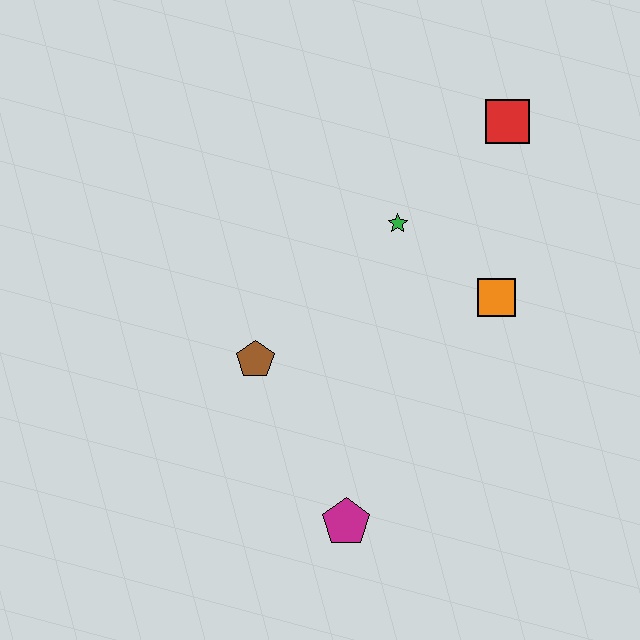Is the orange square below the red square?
Yes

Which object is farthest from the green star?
The magenta pentagon is farthest from the green star.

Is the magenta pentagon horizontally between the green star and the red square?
No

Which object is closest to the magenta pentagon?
The brown pentagon is closest to the magenta pentagon.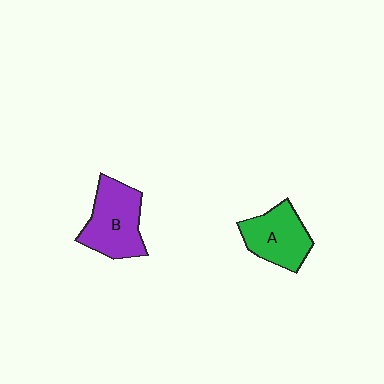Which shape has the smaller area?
Shape A (green).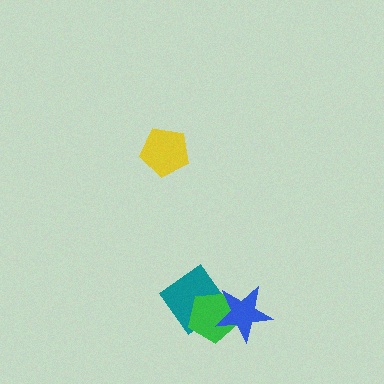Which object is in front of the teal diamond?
The green pentagon is in front of the teal diamond.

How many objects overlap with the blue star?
1 object overlaps with the blue star.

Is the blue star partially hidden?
No, no other shape covers it.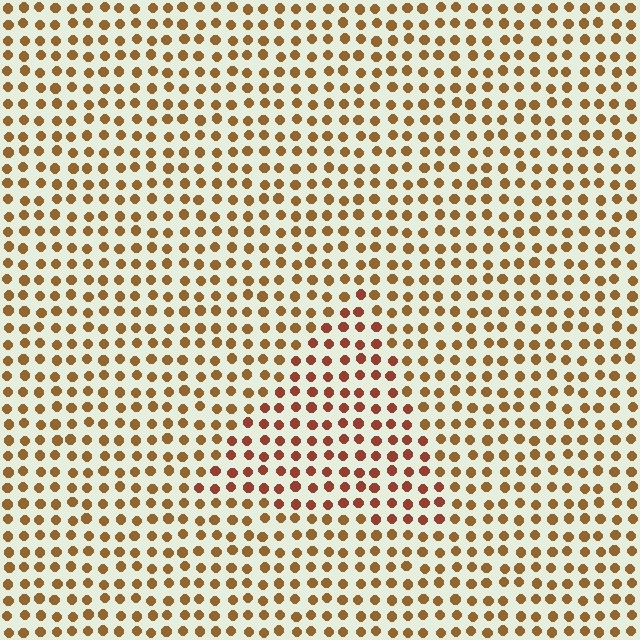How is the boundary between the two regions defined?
The boundary is defined purely by a slight shift in hue (about 24 degrees). Spacing, size, and orientation are identical on both sides.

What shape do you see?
I see a triangle.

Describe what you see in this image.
The image is filled with small brown elements in a uniform arrangement. A triangle-shaped region is visible where the elements are tinted to a slightly different hue, forming a subtle color boundary.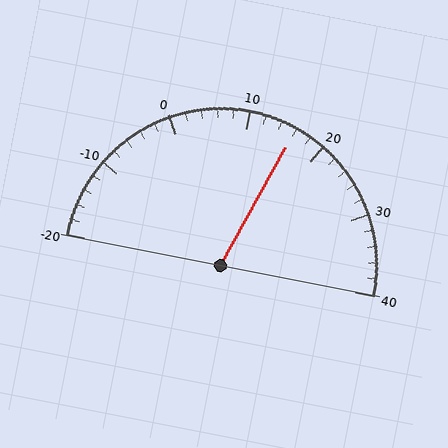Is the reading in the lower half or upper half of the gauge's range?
The reading is in the upper half of the range (-20 to 40).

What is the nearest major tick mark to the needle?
The nearest major tick mark is 20.